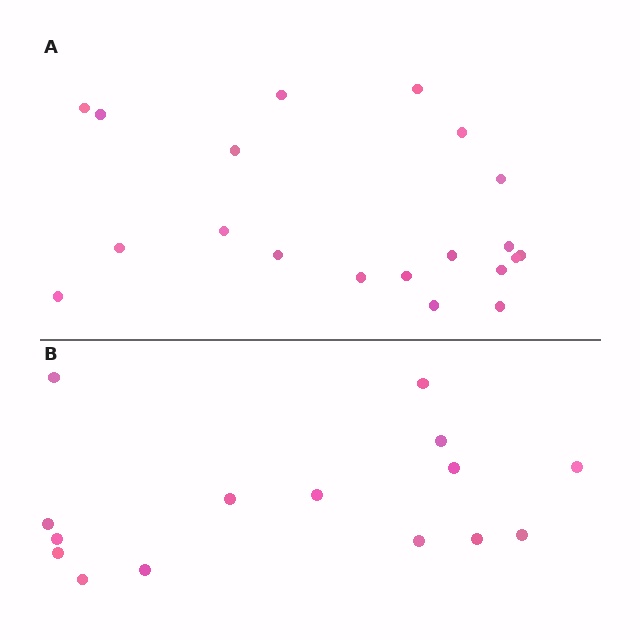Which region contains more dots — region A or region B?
Region A (the top region) has more dots.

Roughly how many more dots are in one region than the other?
Region A has about 5 more dots than region B.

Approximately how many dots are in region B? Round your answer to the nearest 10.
About 20 dots. (The exact count is 15, which rounds to 20.)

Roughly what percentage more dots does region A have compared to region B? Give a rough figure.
About 35% more.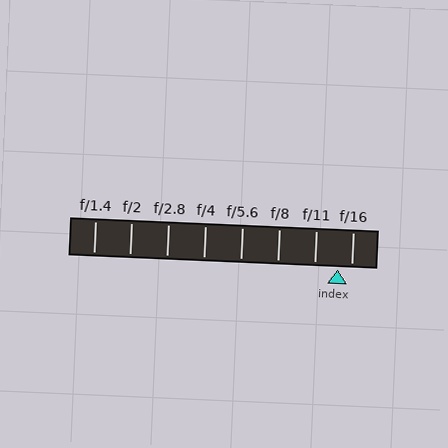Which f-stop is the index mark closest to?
The index mark is closest to f/16.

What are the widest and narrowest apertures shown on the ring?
The widest aperture shown is f/1.4 and the narrowest is f/16.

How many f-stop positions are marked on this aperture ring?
There are 8 f-stop positions marked.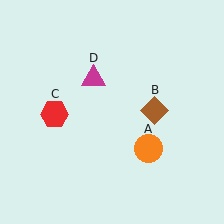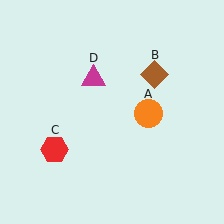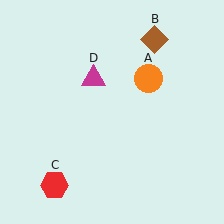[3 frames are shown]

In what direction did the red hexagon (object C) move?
The red hexagon (object C) moved down.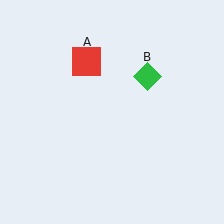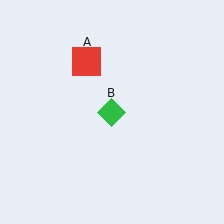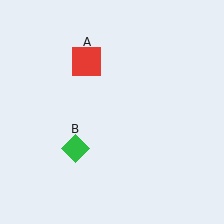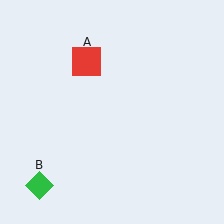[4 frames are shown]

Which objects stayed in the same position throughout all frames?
Red square (object A) remained stationary.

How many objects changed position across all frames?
1 object changed position: green diamond (object B).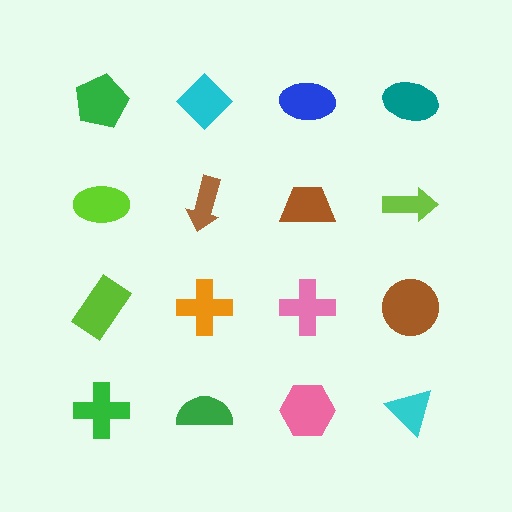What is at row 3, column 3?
A pink cross.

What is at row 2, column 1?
A lime ellipse.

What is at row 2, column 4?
A lime arrow.